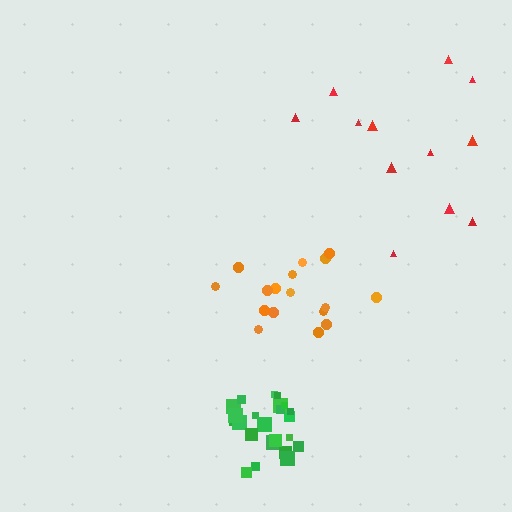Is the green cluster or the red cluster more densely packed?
Green.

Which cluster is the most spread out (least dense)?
Red.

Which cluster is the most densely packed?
Green.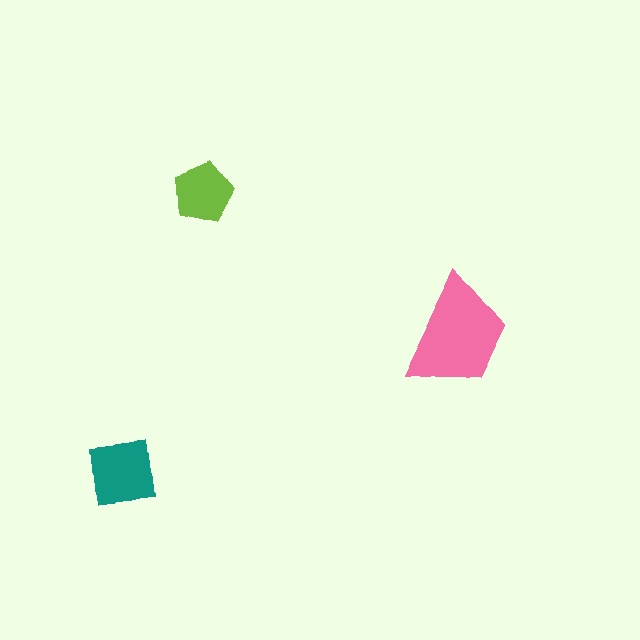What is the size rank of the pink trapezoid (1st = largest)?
1st.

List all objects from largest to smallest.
The pink trapezoid, the teal square, the lime pentagon.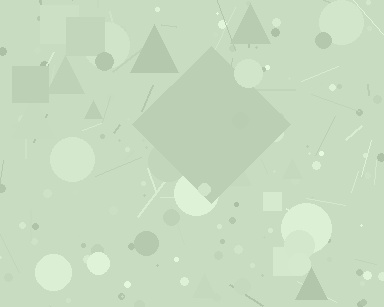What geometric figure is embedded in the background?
A diamond is embedded in the background.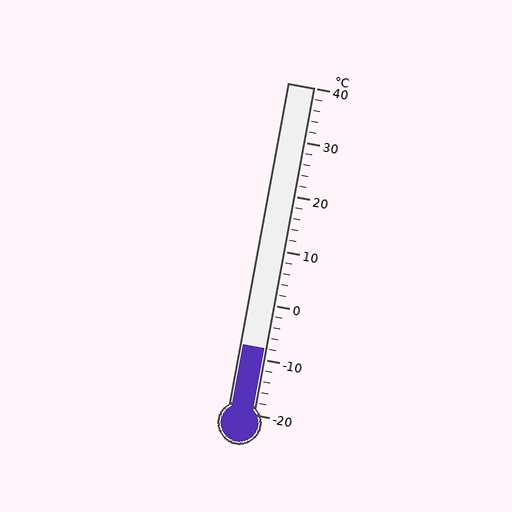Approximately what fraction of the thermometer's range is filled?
The thermometer is filled to approximately 20% of its range.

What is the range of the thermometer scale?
The thermometer scale ranges from -20°C to 40°C.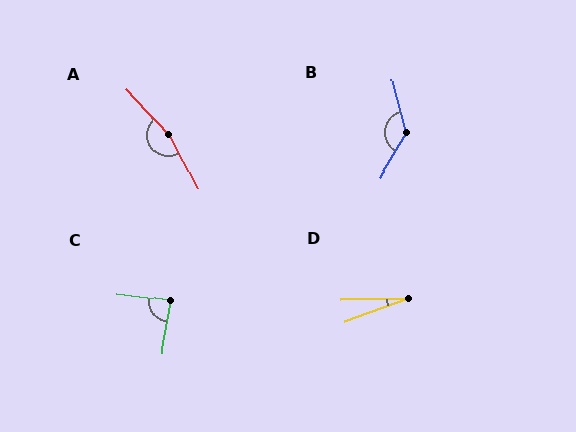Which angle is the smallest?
D, at approximately 19 degrees.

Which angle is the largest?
A, at approximately 165 degrees.